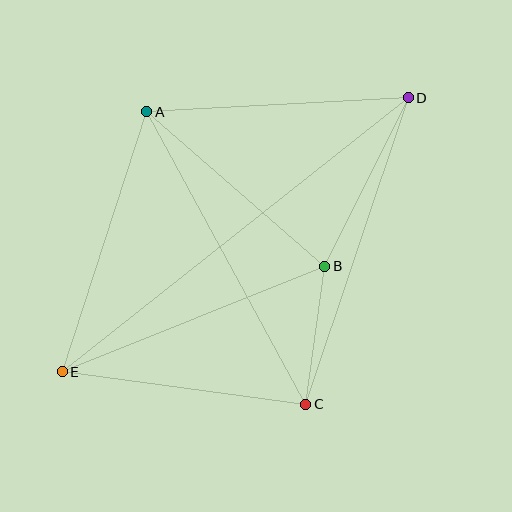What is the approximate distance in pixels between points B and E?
The distance between B and E is approximately 283 pixels.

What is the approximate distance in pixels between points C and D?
The distance between C and D is approximately 323 pixels.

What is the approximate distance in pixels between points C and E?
The distance between C and E is approximately 246 pixels.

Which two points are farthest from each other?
Points D and E are farthest from each other.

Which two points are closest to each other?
Points B and C are closest to each other.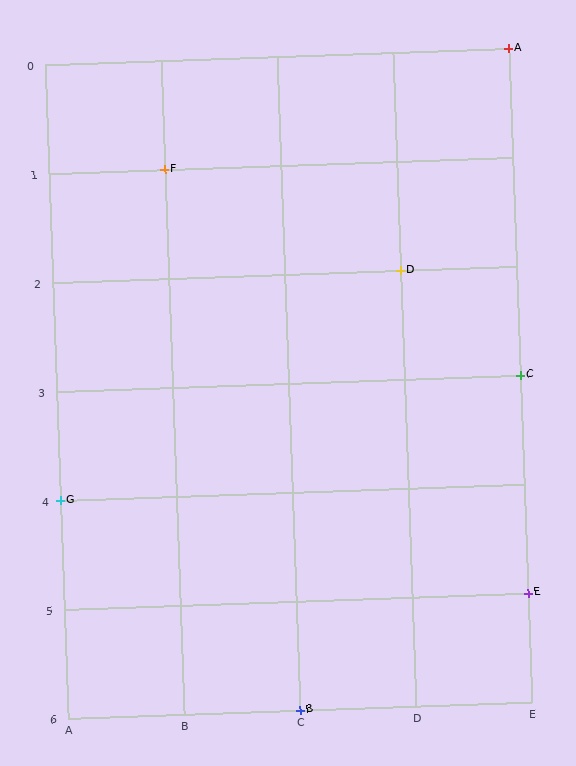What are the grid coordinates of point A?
Point A is at grid coordinates (E, 0).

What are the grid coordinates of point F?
Point F is at grid coordinates (B, 1).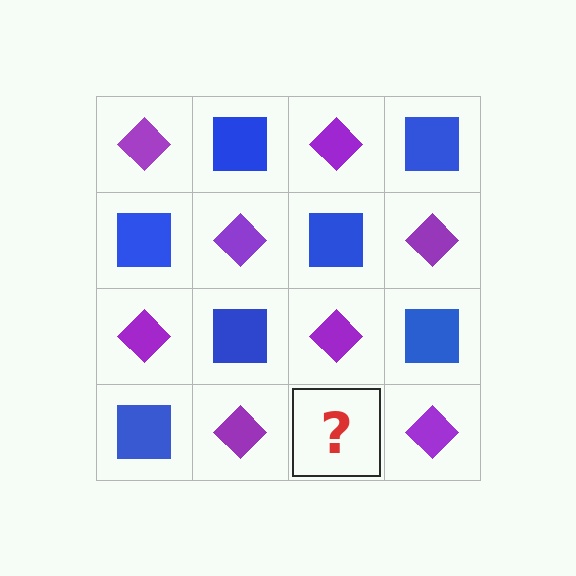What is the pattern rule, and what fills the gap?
The rule is that it alternates purple diamond and blue square in a checkerboard pattern. The gap should be filled with a blue square.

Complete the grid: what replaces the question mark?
The question mark should be replaced with a blue square.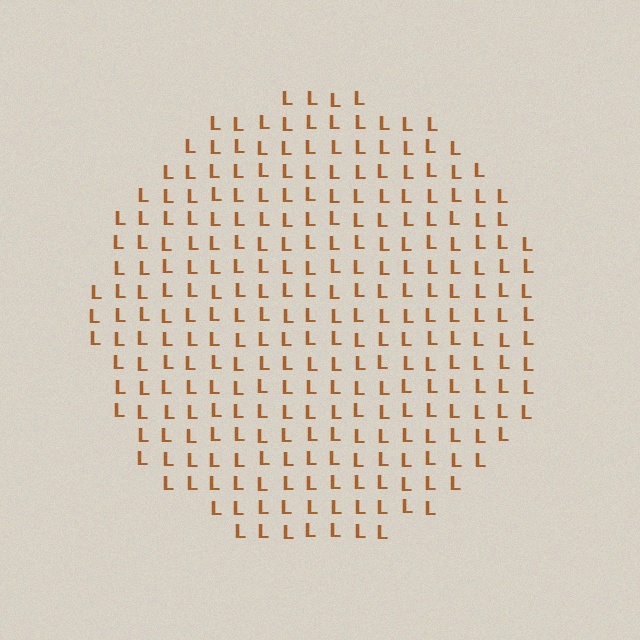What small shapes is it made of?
It is made of small letter L's.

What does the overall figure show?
The overall figure shows a circle.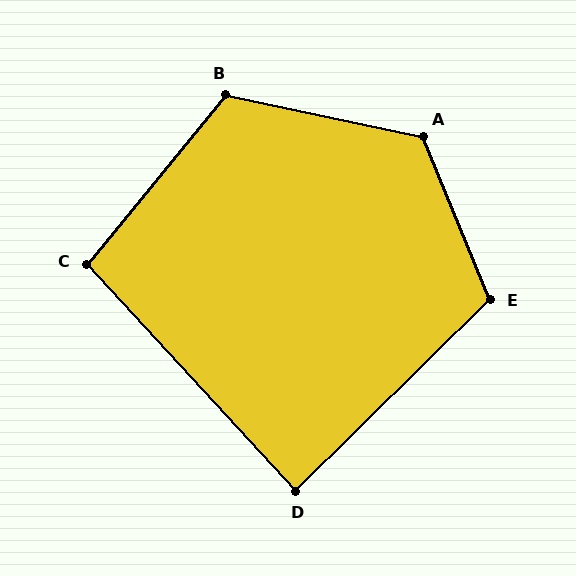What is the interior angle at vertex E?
Approximately 112 degrees (obtuse).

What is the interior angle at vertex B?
Approximately 117 degrees (obtuse).